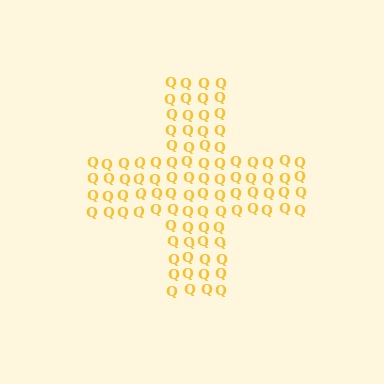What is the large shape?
The large shape is a cross.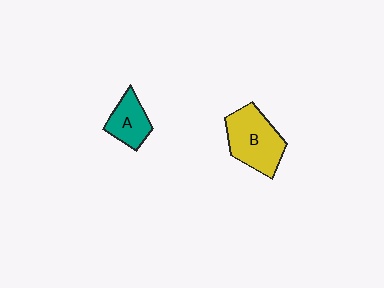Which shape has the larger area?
Shape B (yellow).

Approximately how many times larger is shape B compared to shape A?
Approximately 1.7 times.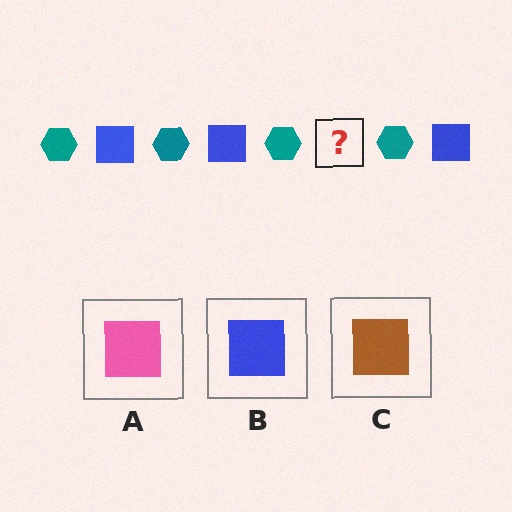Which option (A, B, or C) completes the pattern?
B.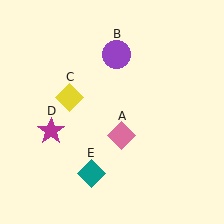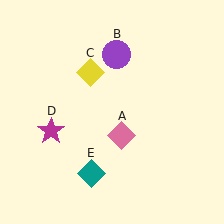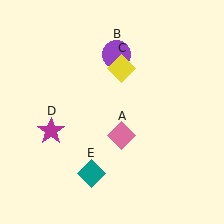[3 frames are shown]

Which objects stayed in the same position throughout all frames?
Pink diamond (object A) and purple circle (object B) and magenta star (object D) and teal diamond (object E) remained stationary.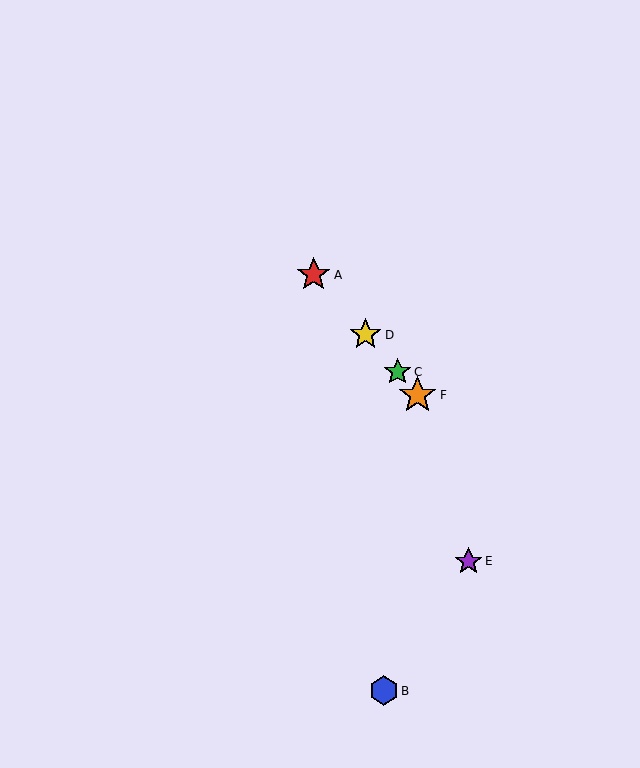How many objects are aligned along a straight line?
4 objects (A, C, D, F) are aligned along a straight line.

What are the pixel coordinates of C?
Object C is at (398, 372).